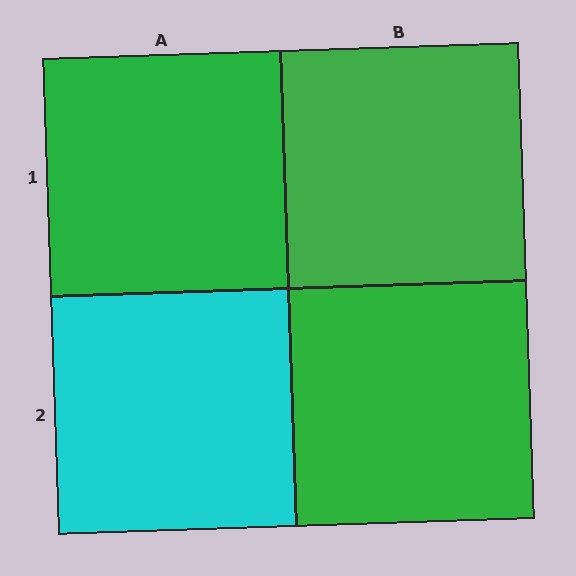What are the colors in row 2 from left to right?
Cyan, green.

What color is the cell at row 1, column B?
Green.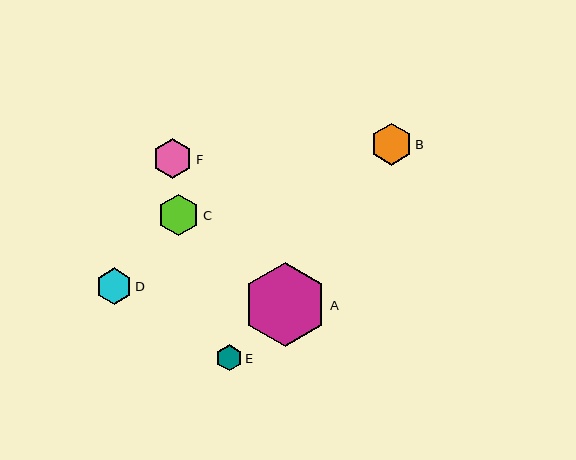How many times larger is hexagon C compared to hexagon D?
Hexagon C is approximately 1.2 times the size of hexagon D.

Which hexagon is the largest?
Hexagon A is the largest with a size of approximately 84 pixels.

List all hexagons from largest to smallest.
From largest to smallest: A, B, C, F, D, E.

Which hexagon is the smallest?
Hexagon E is the smallest with a size of approximately 26 pixels.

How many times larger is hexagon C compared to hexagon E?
Hexagon C is approximately 1.6 times the size of hexagon E.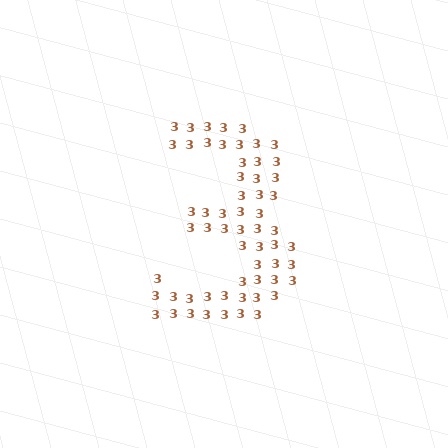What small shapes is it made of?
It is made of small digit 3's.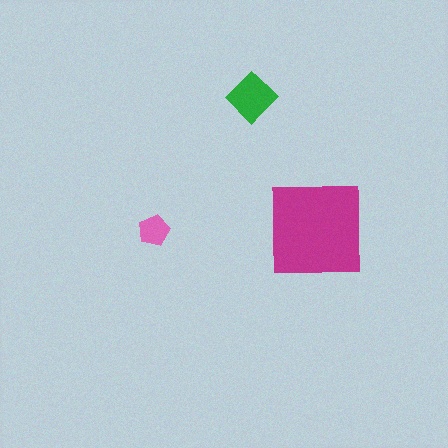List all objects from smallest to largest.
The pink pentagon, the green diamond, the magenta square.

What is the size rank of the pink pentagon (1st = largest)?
3rd.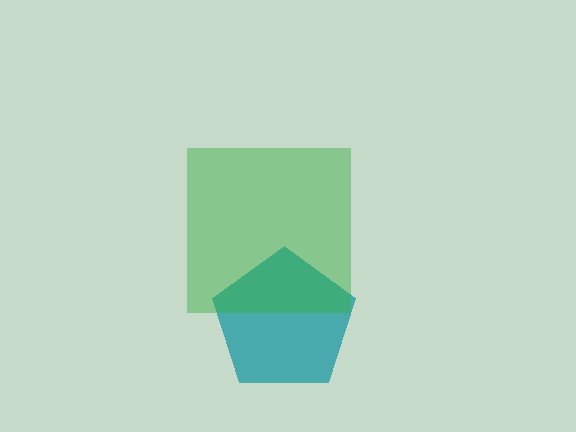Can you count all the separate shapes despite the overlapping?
Yes, there are 2 separate shapes.